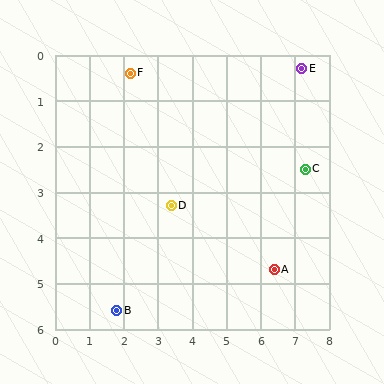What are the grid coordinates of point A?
Point A is at approximately (6.4, 4.7).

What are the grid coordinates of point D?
Point D is at approximately (3.4, 3.3).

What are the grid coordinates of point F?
Point F is at approximately (2.2, 0.4).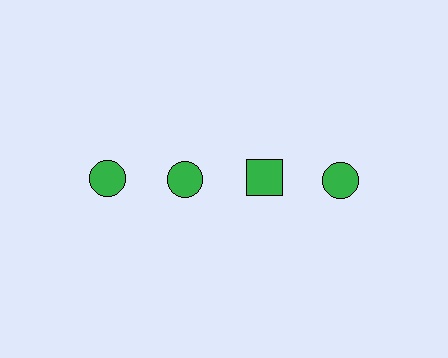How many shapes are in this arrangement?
There are 4 shapes arranged in a grid pattern.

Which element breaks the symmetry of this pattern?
The green square in the top row, center column breaks the symmetry. All other shapes are green circles.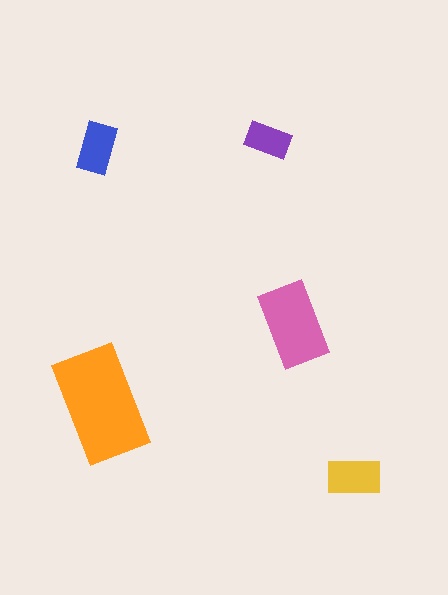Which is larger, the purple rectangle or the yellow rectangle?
The yellow one.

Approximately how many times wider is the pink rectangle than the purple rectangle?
About 2 times wider.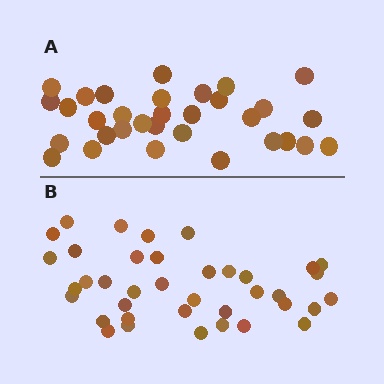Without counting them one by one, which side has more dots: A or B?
Region B (the bottom region) has more dots.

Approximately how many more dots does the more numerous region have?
Region B has about 6 more dots than region A.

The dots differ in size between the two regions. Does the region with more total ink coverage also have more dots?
No. Region A has more total ink coverage because its dots are larger, but region B actually contains more individual dots. Total area can be misleading — the number of items is what matters here.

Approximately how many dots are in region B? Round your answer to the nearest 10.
About 40 dots. (The exact count is 38, which rounds to 40.)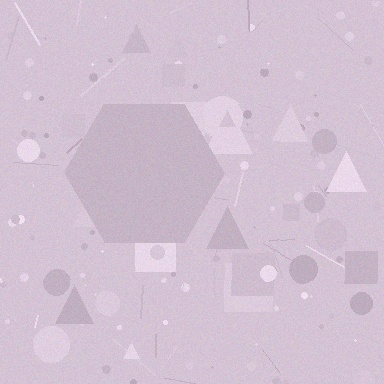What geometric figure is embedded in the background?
A hexagon is embedded in the background.